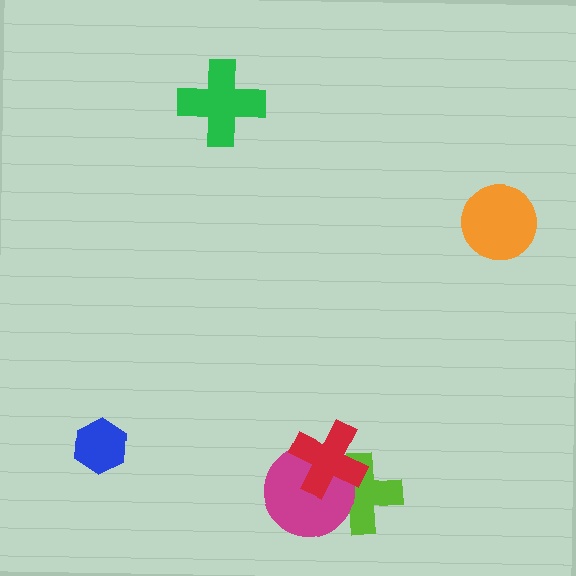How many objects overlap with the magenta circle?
2 objects overlap with the magenta circle.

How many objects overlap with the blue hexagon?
0 objects overlap with the blue hexagon.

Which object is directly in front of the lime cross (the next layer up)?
The magenta circle is directly in front of the lime cross.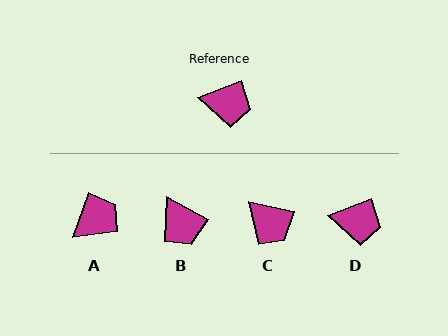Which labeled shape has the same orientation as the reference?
D.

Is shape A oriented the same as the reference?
No, it is off by about 50 degrees.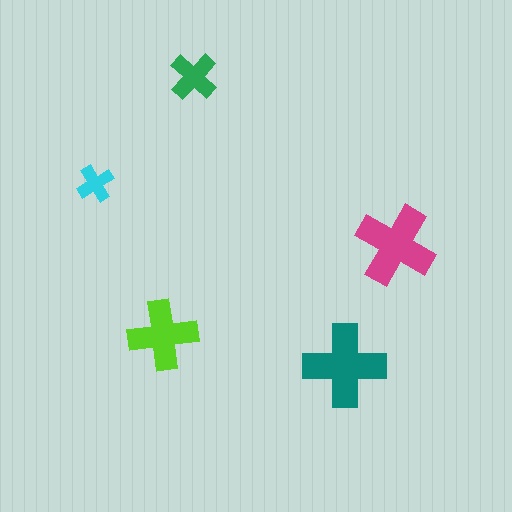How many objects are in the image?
There are 5 objects in the image.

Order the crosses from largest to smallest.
the teal one, the magenta one, the lime one, the green one, the cyan one.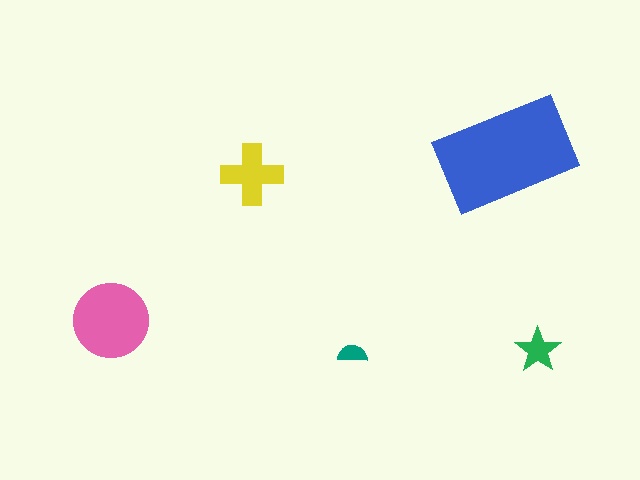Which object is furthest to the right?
The green star is rightmost.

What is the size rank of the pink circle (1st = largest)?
2nd.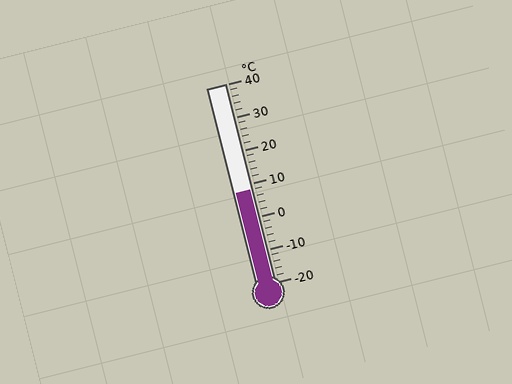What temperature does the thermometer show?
The thermometer shows approximately 8°C.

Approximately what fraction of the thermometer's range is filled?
The thermometer is filled to approximately 45% of its range.